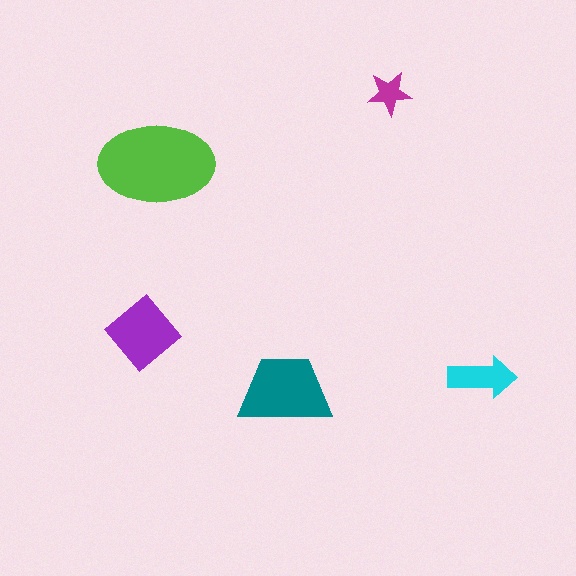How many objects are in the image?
There are 5 objects in the image.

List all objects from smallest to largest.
The magenta star, the cyan arrow, the purple diamond, the teal trapezoid, the lime ellipse.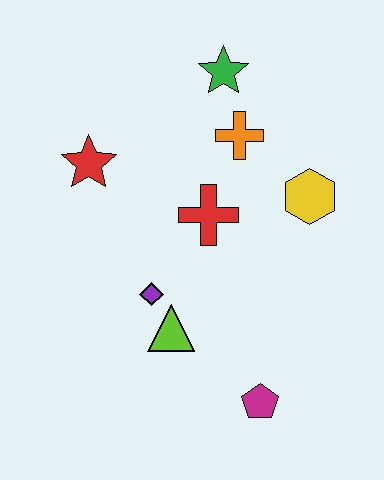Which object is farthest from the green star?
The magenta pentagon is farthest from the green star.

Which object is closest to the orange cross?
The green star is closest to the orange cross.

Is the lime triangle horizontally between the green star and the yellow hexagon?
No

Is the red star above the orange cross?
No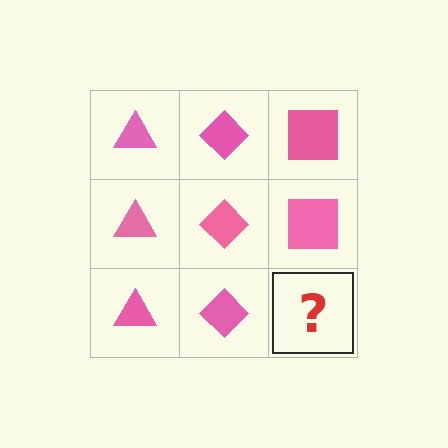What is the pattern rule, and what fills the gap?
The rule is that each column has a consistent shape. The gap should be filled with a pink square.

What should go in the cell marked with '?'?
The missing cell should contain a pink square.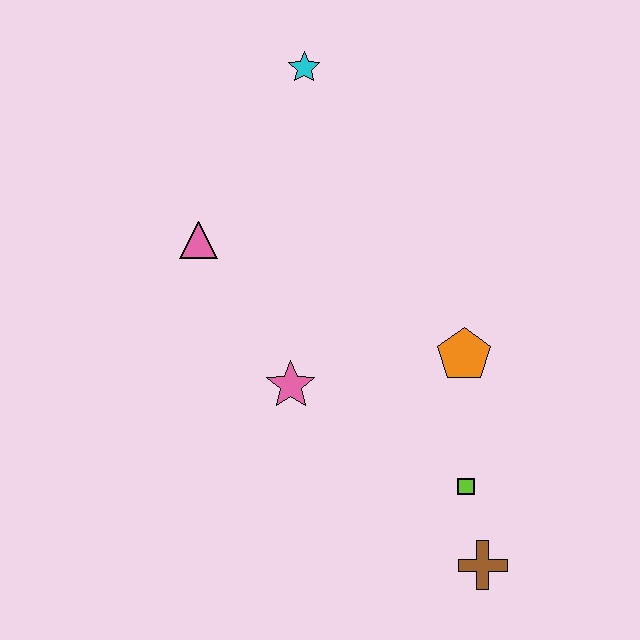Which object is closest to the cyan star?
The pink triangle is closest to the cyan star.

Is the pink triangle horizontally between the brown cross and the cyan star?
No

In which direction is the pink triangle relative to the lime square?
The pink triangle is to the left of the lime square.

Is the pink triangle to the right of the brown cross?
No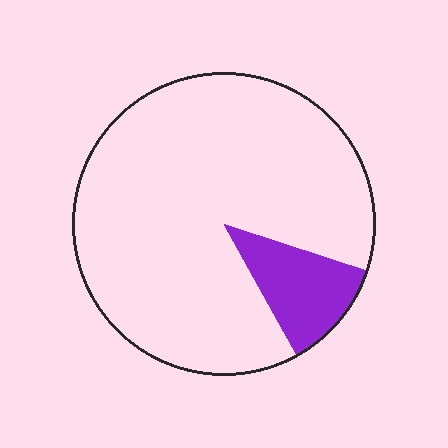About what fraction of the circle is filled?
About one eighth (1/8).